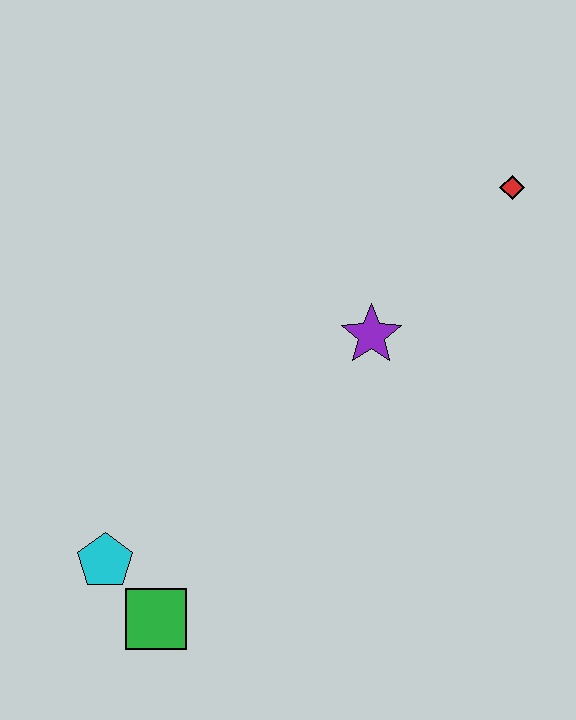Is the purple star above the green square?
Yes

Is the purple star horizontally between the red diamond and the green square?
Yes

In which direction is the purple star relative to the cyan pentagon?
The purple star is to the right of the cyan pentagon.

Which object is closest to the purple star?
The red diamond is closest to the purple star.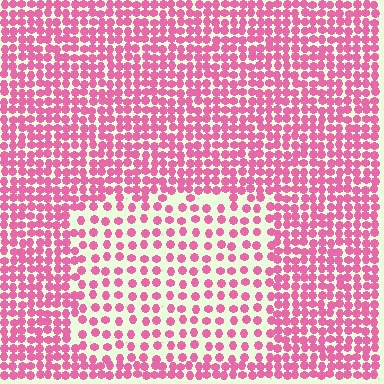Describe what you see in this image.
The image contains small pink elements arranged at two different densities. A rectangle-shaped region is visible where the elements are less densely packed than the surrounding area.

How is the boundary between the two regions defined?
The boundary is defined by a change in element density (approximately 2.0x ratio). All elements are the same color, size, and shape.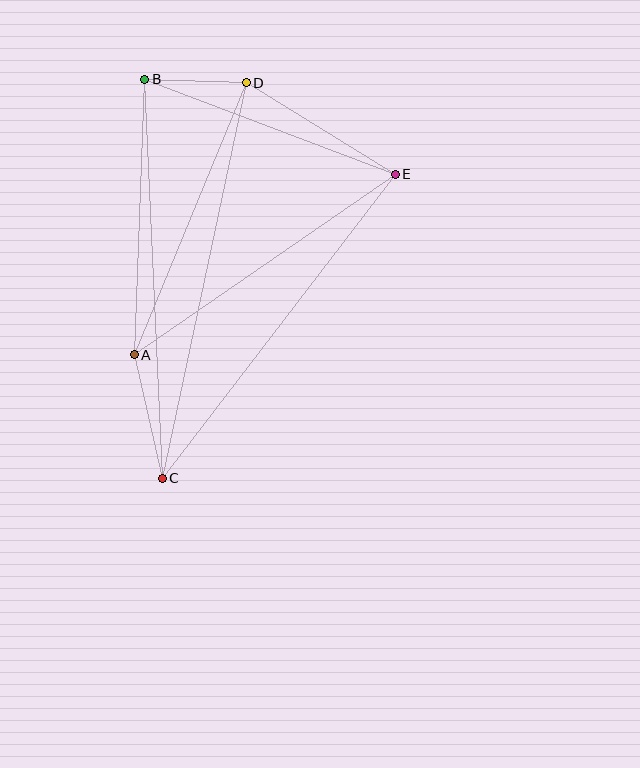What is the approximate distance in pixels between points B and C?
The distance between B and C is approximately 399 pixels.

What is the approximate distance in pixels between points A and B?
The distance between A and B is approximately 276 pixels.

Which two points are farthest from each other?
Points C and D are farthest from each other.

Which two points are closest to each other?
Points B and D are closest to each other.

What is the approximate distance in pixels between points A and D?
The distance between A and D is approximately 294 pixels.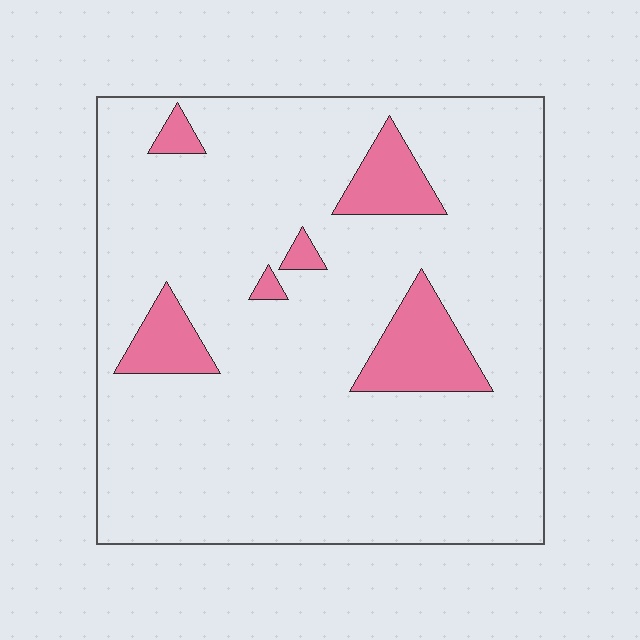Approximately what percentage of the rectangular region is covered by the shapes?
Approximately 10%.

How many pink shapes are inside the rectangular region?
6.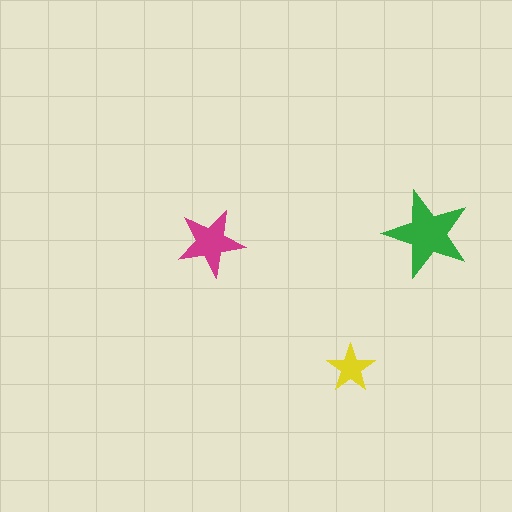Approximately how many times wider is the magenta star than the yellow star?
About 1.5 times wider.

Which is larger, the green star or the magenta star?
The green one.